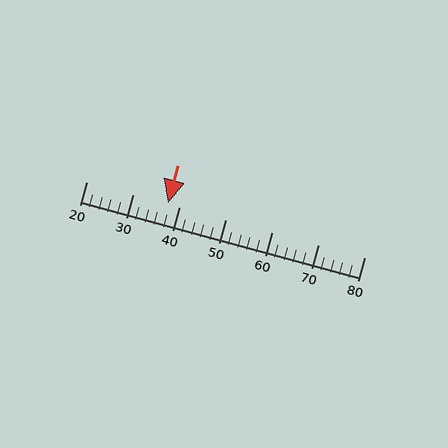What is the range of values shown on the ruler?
The ruler shows values from 20 to 80.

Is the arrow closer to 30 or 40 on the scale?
The arrow is closer to 40.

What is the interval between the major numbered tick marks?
The major tick marks are spaced 10 units apart.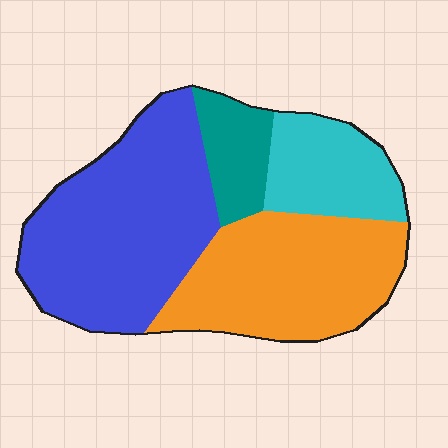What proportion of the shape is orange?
Orange covers 33% of the shape.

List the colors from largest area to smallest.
From largest to smallest: blue, orange, cyan, teal.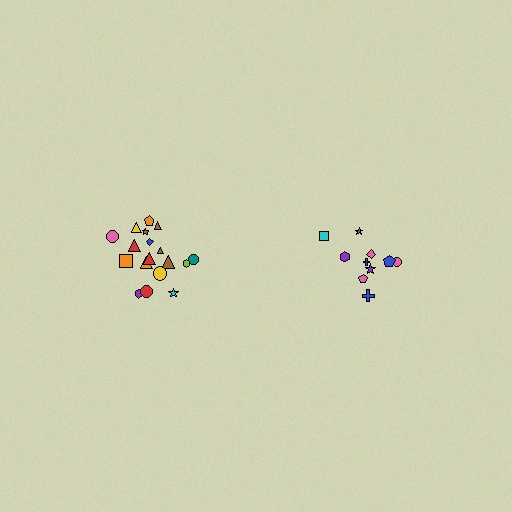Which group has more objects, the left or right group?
The left group.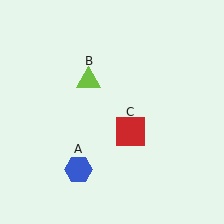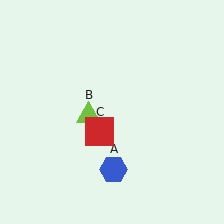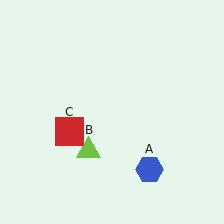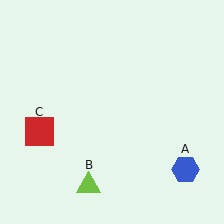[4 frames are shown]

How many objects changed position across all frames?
3 objects changed position: blue hexagon (object A), lime triangle (object B), red square (object C).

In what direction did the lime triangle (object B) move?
The lime triangle (object B) moved down.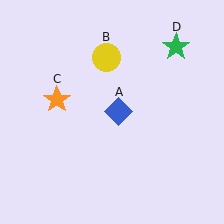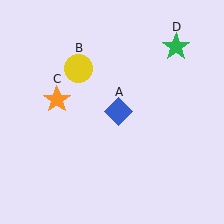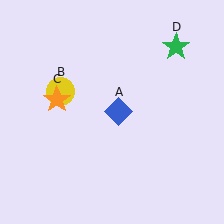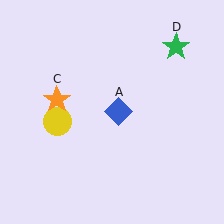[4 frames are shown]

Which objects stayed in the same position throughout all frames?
Blue diamond (object A) and orange star (object C) and green star (object D) remained stationary.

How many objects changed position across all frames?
1 object changed position: yellow circle (object B).